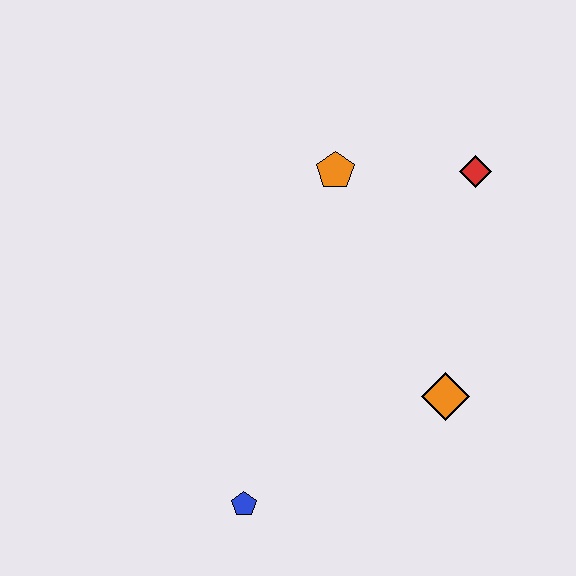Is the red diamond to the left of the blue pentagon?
No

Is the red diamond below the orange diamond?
No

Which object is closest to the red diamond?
The orange pentagon is closest to the red diamond.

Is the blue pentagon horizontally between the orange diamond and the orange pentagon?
No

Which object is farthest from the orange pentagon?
The blue pentagon is farthest from the orange pentagon.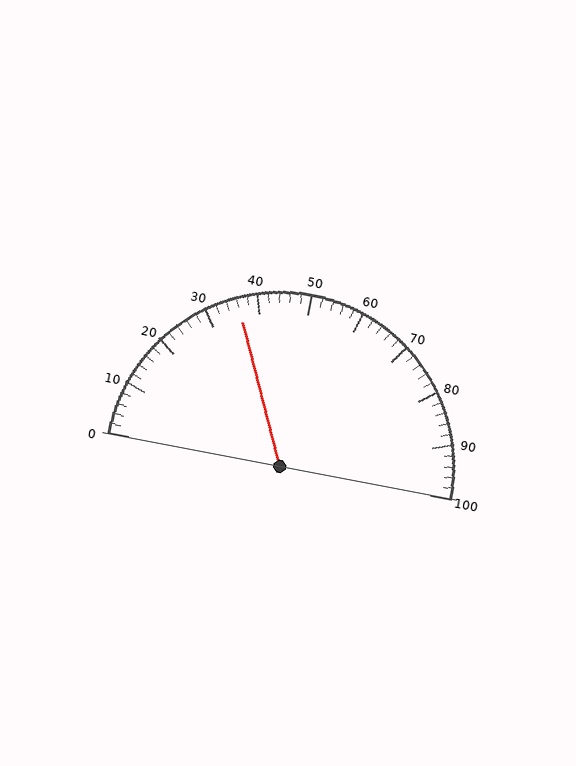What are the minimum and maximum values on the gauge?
The gauge ranges from 0 to 100.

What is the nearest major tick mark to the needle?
The nearest major tick mark is 40.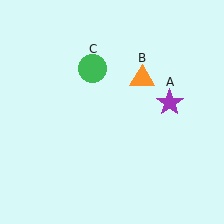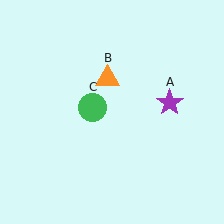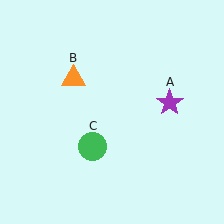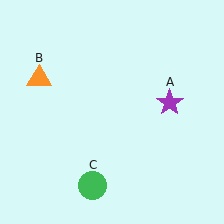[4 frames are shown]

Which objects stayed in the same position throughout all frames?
Purple star (object A) remained stationary.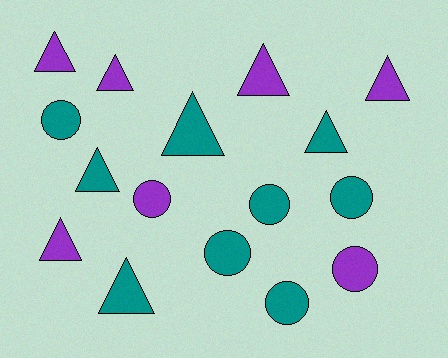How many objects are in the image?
There are 16 objects.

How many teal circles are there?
There are 5 teal circles.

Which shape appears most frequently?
Triangle, with 9 objects.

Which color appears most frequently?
Teal, with 9 objects.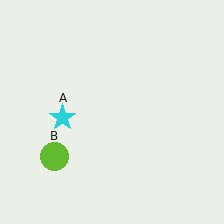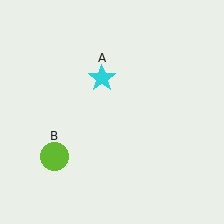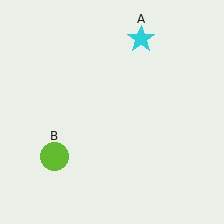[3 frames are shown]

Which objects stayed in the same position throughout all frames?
Lime circle (object B) remained stationary.